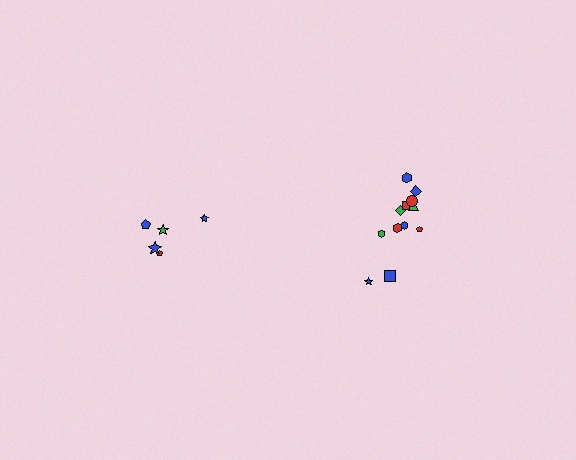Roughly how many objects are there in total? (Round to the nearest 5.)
Roughly 15 objects in total.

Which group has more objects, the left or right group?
The right group.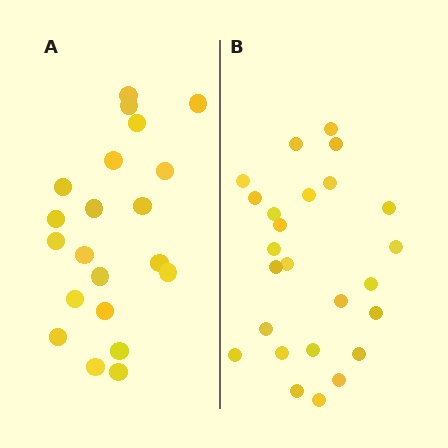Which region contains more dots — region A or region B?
Region B (the right region) has more dots.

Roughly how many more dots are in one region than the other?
Region B has about 4 more dots than region A.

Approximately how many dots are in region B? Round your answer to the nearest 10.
About 20 dots. (The exact count is 25, which rounds to 20.)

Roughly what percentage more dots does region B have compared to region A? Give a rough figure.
About 20% more.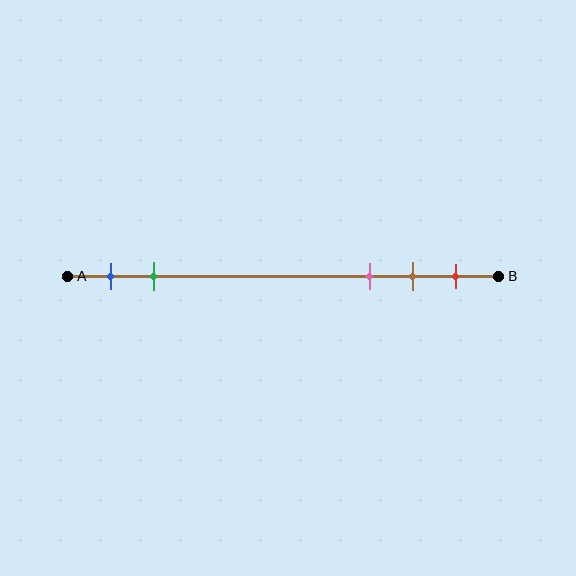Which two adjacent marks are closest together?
The brown and red marks are the closest adjacent pair.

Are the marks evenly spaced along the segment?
No, the marks are not evenly spaced.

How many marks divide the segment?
There are 5 marks dividing the segment.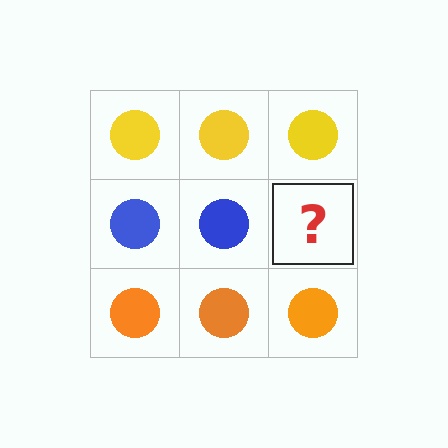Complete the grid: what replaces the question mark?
The question mark should be replaced with a blue circle.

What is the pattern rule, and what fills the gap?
The rule is that each row has a consistent color. The gap should be filled with a blue circle.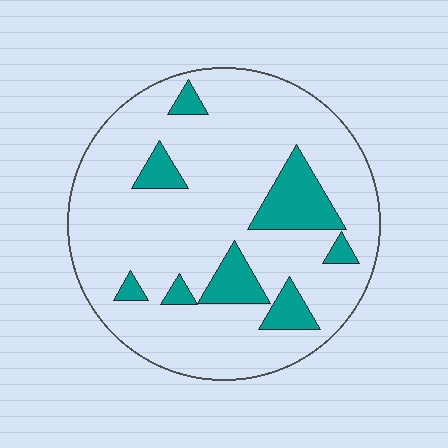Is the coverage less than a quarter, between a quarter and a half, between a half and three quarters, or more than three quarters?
Less than a quarter.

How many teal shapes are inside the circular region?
8.